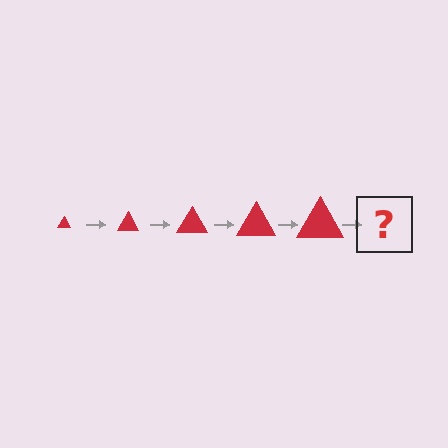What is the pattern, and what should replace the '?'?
The pattern is that the triangle gets progressively larger each step. The '?' should be a red triangle, larger than the previous one.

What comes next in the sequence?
The next element should be a red triangle, larger than the previous one.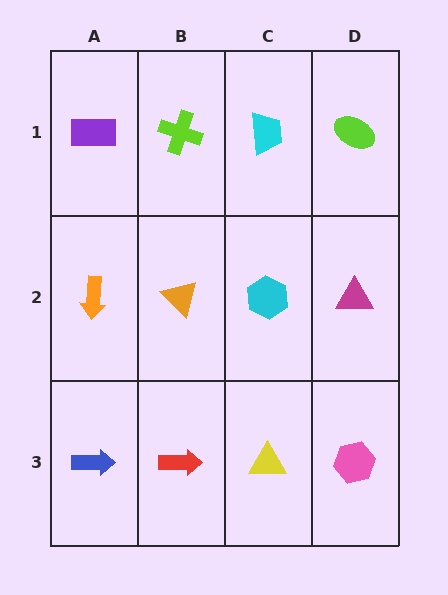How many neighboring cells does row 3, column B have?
3.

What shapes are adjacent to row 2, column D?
A lime ellipse (row 1, column D), a pink hexagon (row 3, column D), a cyan hexagon (row 2, column C).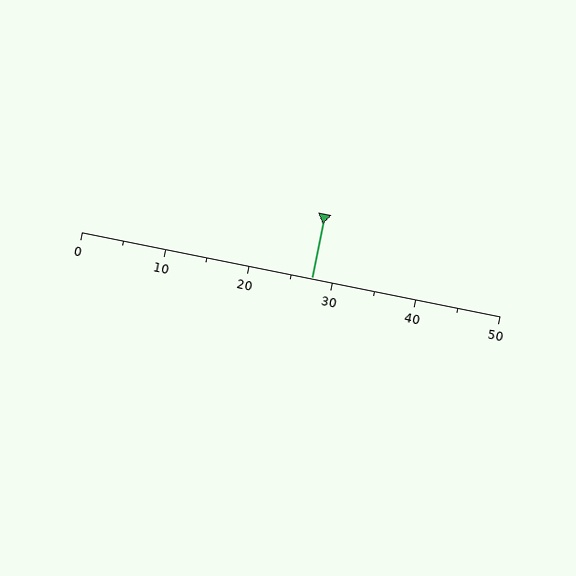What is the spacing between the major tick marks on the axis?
The major ticks are spaced 10 apart.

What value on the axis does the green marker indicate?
The marker indicates approximately 27.5.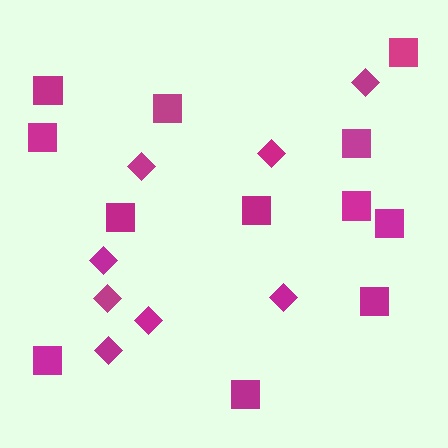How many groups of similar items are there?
There are 2 groups: one group of diamonds (8) and one group of squares (12).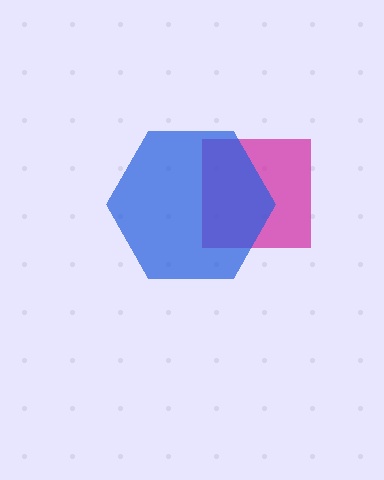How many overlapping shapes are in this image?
There are 2 overlapping shapes in the image.